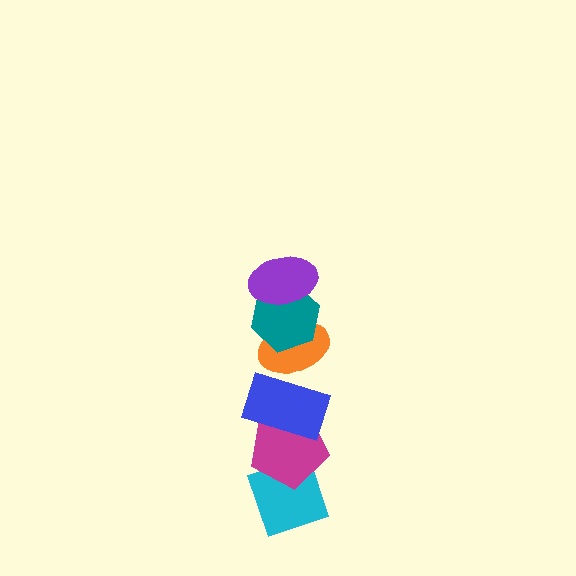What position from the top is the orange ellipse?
The orange ellipse is 3rd from the top.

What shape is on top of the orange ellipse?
The teal hexagon is on top of the orange ellipse.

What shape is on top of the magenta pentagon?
The blue rectangle is on top of the magenta pentagon.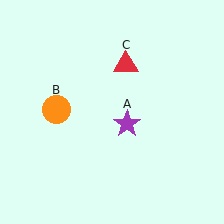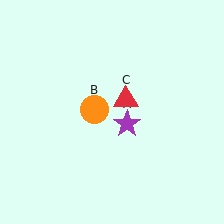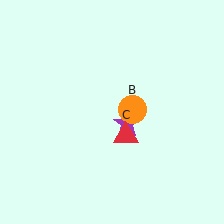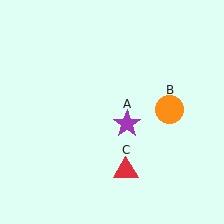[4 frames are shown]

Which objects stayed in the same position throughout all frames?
Purple star (object A) remained stationary.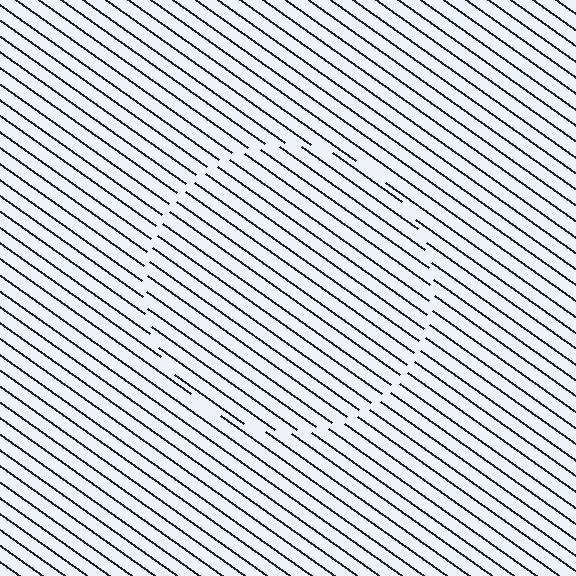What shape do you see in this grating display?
An illusory circle. The interior of the shape contains the same grating, shifted by half a period — the contour is defined by the phase discontinuity where line-ends from the inner and outer gratings abut.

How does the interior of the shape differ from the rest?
The interior of the shape contains the same grating, shifted by half a period — the contour is defined by the phase discontinuity where line-ends from the inner and outer gratings abut.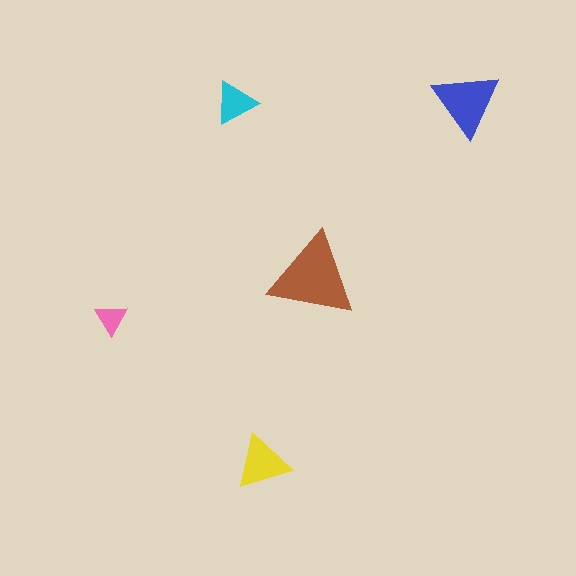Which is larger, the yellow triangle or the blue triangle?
The blue one.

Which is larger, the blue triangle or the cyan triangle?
The blue one.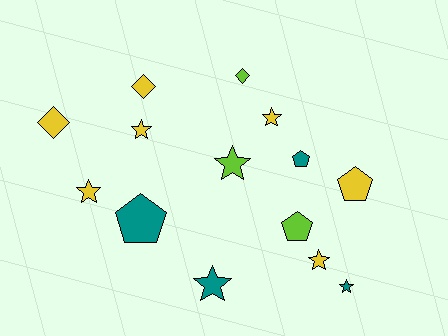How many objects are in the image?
There are 14 objects.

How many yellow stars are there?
There are 4 yellow stars.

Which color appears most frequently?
Yellow, with 7 objects.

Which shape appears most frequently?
Star, with 7 objects.